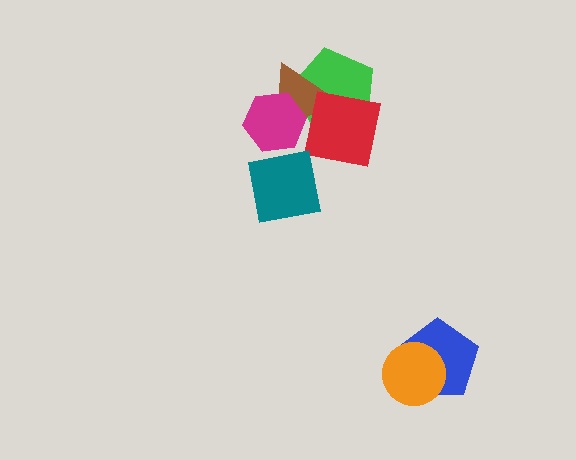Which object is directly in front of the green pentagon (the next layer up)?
The brown triangle is directly in front of the green pentagon.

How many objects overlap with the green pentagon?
3 objects overlap with the green pentagon.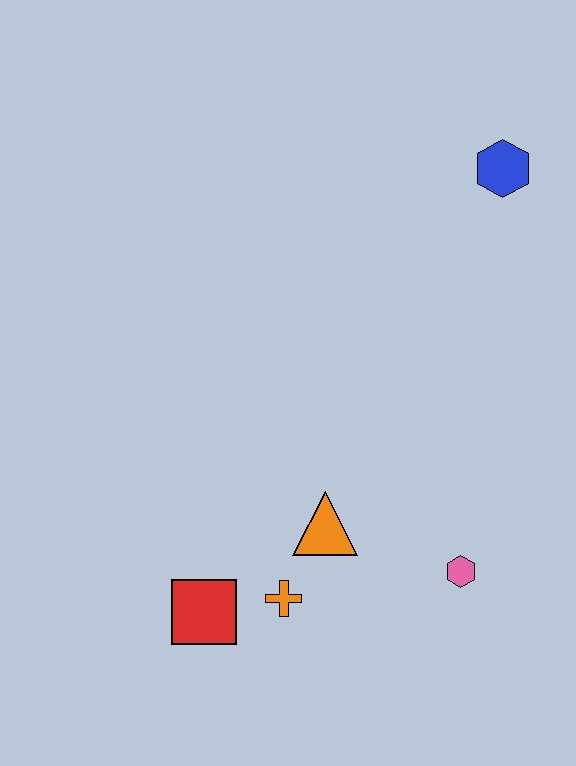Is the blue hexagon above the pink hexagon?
Yes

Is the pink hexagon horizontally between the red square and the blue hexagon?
Yes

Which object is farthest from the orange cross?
The blue hexagon is farthest from the orange cross.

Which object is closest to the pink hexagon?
The orange triangle is closest to the pink hexagon.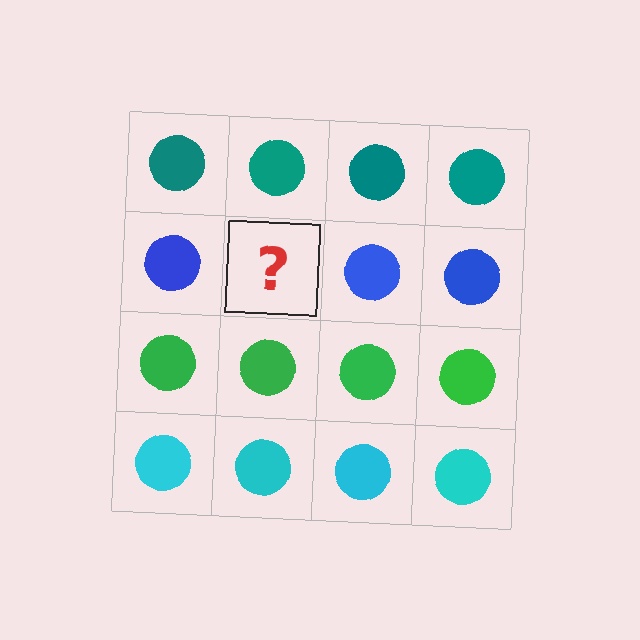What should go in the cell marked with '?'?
The missing cell should contain a blue circle.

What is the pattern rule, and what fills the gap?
The rule is that each row has a consistent color. The gap should be filled with a blue circle.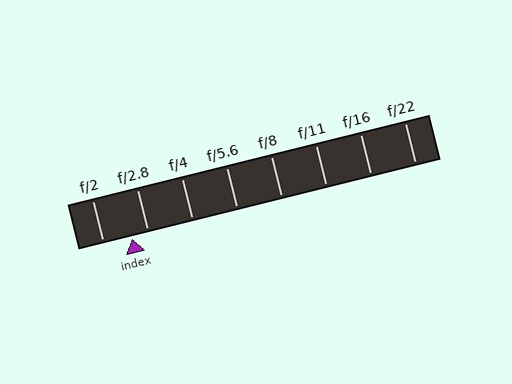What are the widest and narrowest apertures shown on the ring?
The widest aperture shown is f/2 and the narrowest is f/22.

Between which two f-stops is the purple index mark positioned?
The index mark is between f/2 and f/2.8.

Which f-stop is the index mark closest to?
The index mark is closest to f/2.8.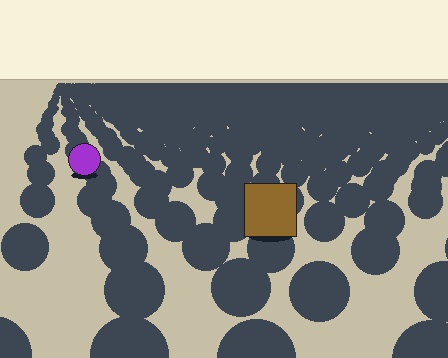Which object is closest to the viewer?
The brown square is closest. The texture marks near it are larger and more spread out.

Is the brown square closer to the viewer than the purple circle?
Yes. The brown square is closer — you can tell from the texture gradient: the ground texture is coarser near it.